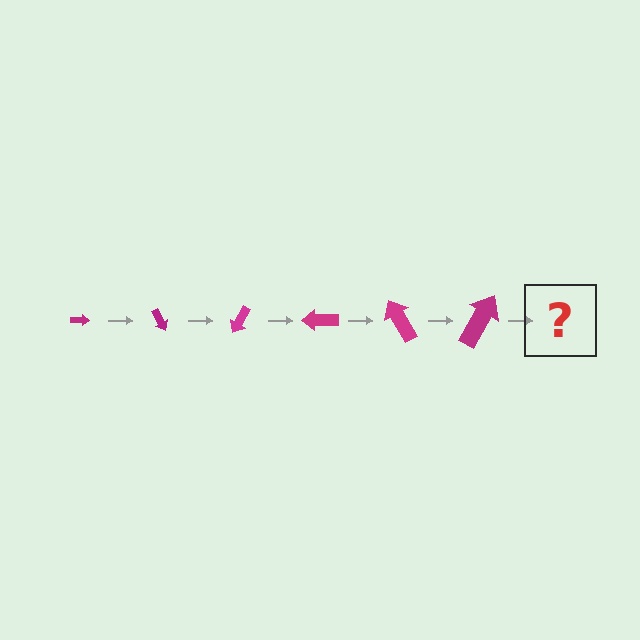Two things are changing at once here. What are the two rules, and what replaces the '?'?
The two rules are that the arrow grows larger each step and it rotates 60 degrees each step. The '?' should be an arrow, larger than the previous one and rotated 360 degrees from the start.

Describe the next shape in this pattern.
It should be an arrow, larger than the previous one and rotated 360 degrees from the start.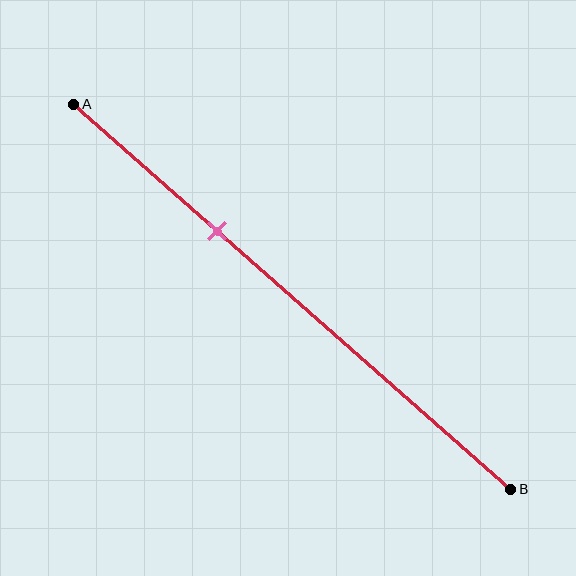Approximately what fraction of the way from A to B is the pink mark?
The pink mark is approximately 35% of the way from A to B.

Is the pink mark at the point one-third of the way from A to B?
Yes, the mark is approximately at the one-third point.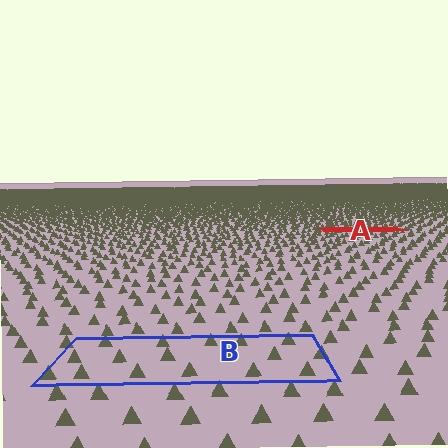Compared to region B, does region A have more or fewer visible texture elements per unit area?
Region A has more texture elements per unit area — they are packed more densely because it is farther away.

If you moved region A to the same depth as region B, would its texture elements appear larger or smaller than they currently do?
They would appear larger. At a closer depth, the same texture elements are projected at a bigger on-screen size.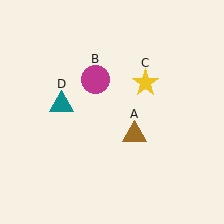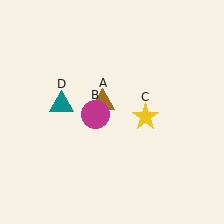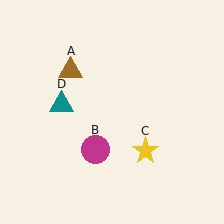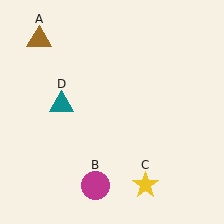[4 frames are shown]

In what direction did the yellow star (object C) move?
The yellow star (object C) moved down.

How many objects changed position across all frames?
3 objects changed position: brown triangle (object A), magenta circle (object B), yellow star (object C).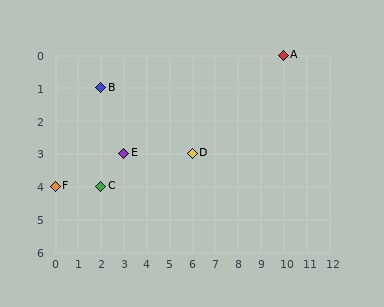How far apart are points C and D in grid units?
Points C and D are 4 columns and 1 row apart (about 4.1 grid units diagonally).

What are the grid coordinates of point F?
Point F is at grid coordinates (0, 4).